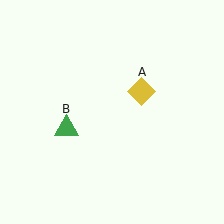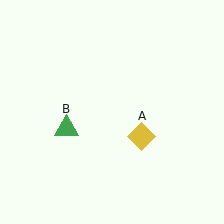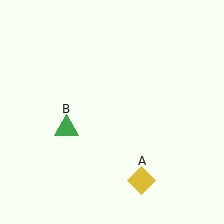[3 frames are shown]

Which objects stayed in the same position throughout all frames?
Green triangle (object B) remained stationary.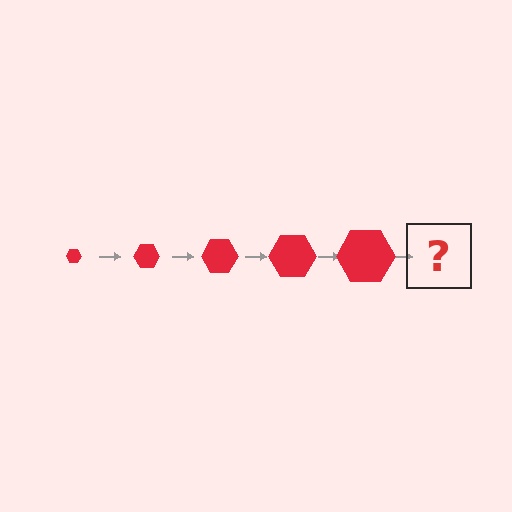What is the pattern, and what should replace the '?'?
The pattern is that the hexagon gets progressively larger each step. The '?' should be a red hexagon, larger than the previous one.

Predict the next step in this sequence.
The next step is a red hexagon, larger than the previous one.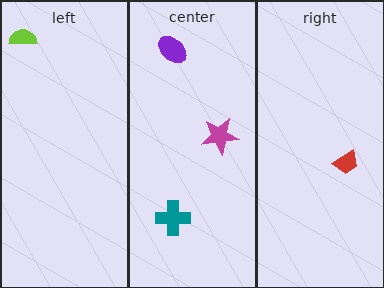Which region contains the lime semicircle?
The left region.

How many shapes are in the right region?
1.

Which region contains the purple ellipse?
The center region.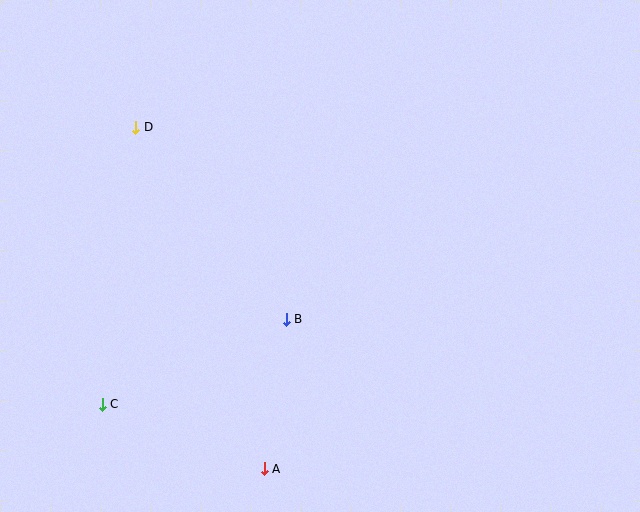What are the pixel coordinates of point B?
Point B is at (286, 319).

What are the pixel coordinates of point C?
Point C is at (102, 404).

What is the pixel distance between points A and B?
The distance between A and B is 151 pixels.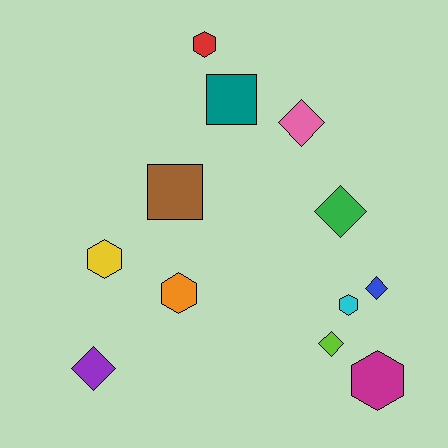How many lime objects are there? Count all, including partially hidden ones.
There is 1 lime object.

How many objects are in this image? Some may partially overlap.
There are 12 objects.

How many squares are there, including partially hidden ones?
There are 2 squares.